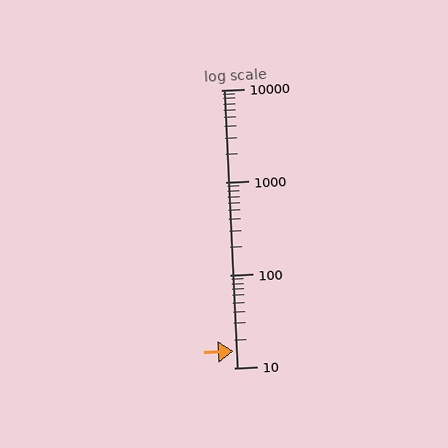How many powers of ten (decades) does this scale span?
The scale spans 3 decades, from 10 to 10000.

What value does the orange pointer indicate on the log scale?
The pointer indicates approximately 15.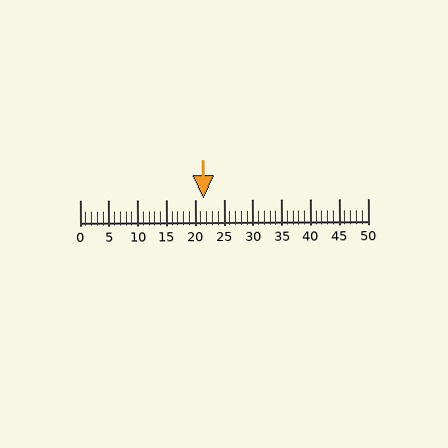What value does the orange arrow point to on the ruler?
The orange arrow points to approximately 22.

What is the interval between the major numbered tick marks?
The major tick marks are spaced 5 units apart.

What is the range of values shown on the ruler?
The ruler shows values from 0 to 50.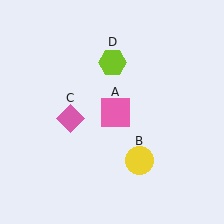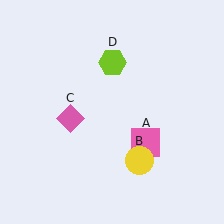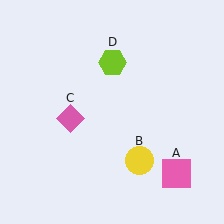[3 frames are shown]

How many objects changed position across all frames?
1 object changed position: pink square (object A).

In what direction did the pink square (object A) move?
The pink square (object A) moved down and to the right.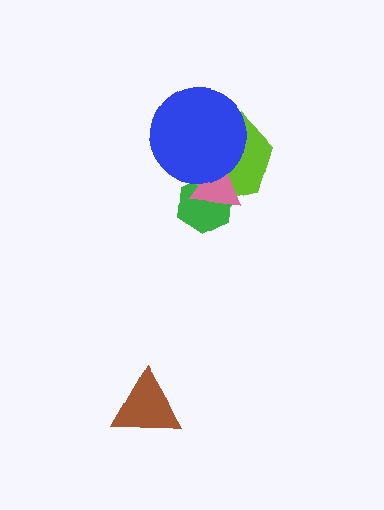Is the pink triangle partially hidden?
Yes, it is partially covered by another shape.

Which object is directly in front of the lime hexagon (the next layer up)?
The pink triangle is directly in front of the lime hexagon.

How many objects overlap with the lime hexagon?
3 objects overlap with the lime hexagon.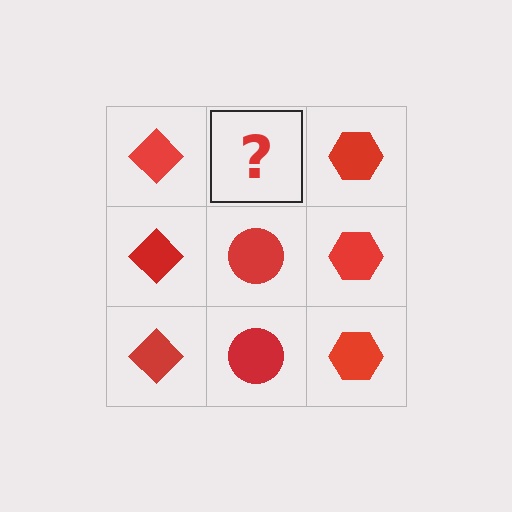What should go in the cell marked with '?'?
The missing cell should contain a red circle.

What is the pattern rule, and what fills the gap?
The rule is that each column has a consistent shape. The gap should be filled with a red circle.